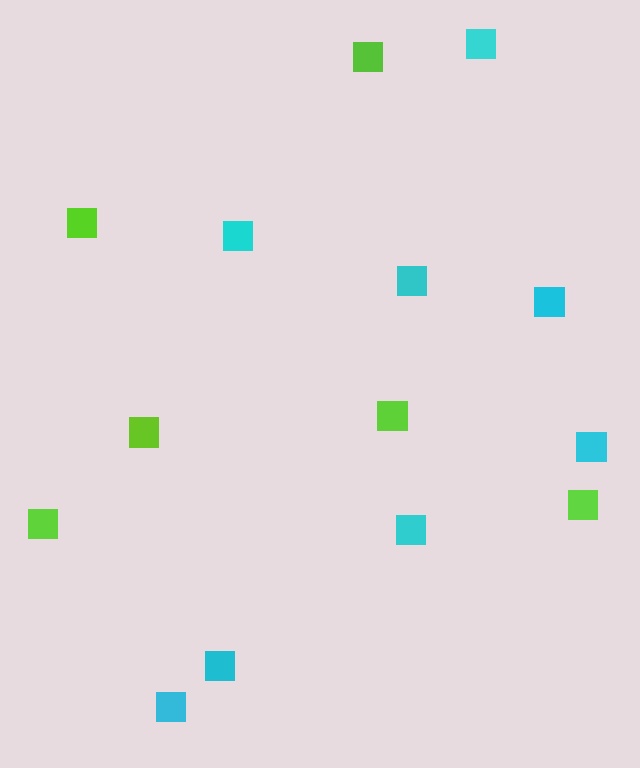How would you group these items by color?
There are 2 groups: one group of cyan squares (8) and one group of lime squares (6).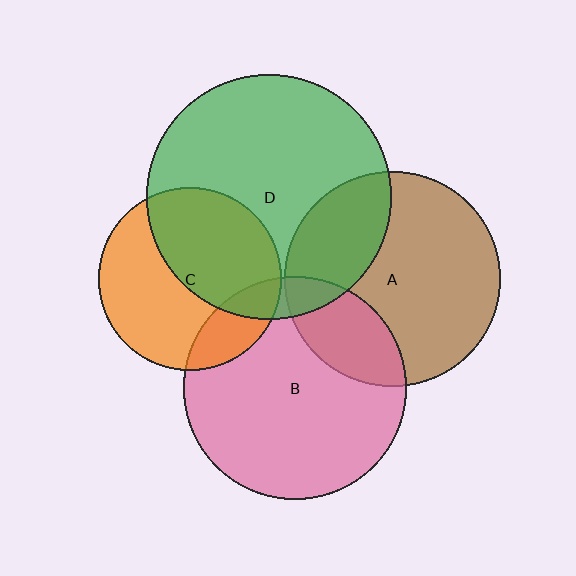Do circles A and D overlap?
Yes.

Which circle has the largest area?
Circle D (green).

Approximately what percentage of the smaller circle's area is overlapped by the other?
Approximately 25%.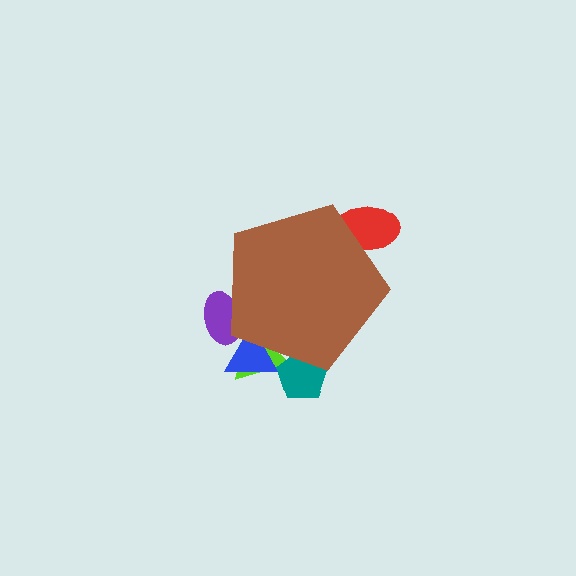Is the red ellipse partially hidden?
Yes, the red ellipse is partially hidden behind the brown pentagon.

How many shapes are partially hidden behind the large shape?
5 shapes are partially hidden.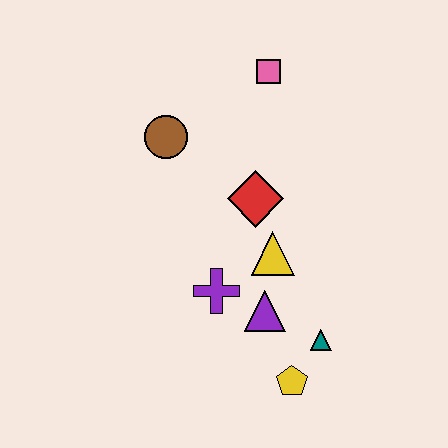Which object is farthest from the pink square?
The yellow pentagon is farthest from the pink square.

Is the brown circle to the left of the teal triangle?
Yes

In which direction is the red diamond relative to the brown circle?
The red diamond is to the right of the brown circle.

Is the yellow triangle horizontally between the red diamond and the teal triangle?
Yes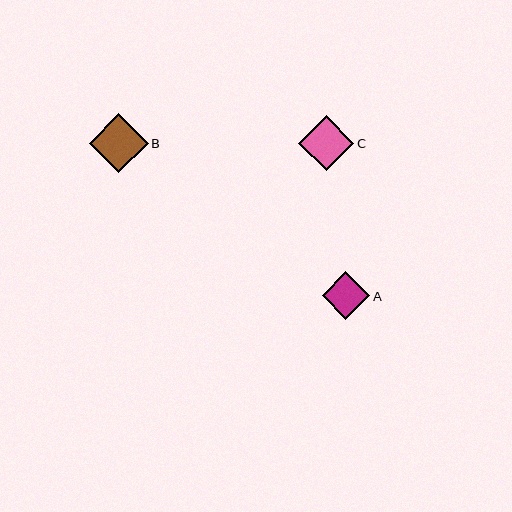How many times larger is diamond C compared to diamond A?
Diamond C is approximately 1.2 times the size of diamond A.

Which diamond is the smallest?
Diamond A is the smallest with a size of approximately 48 pixels.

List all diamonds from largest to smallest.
From largest to smallest: B, C, A.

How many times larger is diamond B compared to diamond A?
Diamond B is approximately 1.2 times the size of diamond A.